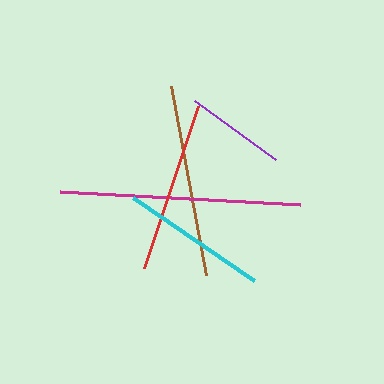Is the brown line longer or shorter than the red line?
The brown line is longer than the red line.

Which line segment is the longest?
The magenta line is the longest at approximately 240 pixels.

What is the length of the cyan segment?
The cyan segment is approximately 146 pixels long.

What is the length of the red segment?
The red segment is approximately 171 pixels long.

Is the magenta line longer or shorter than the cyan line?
The magenta line is longer than the cyan line.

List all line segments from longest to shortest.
From longest to shortest: magenta, brown, red, cyan, purple.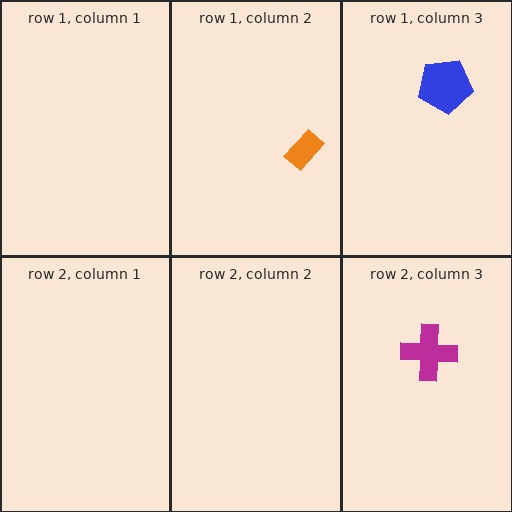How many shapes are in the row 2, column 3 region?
1.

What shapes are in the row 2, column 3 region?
The magenta cross.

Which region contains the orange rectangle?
The row 1, column 2 region.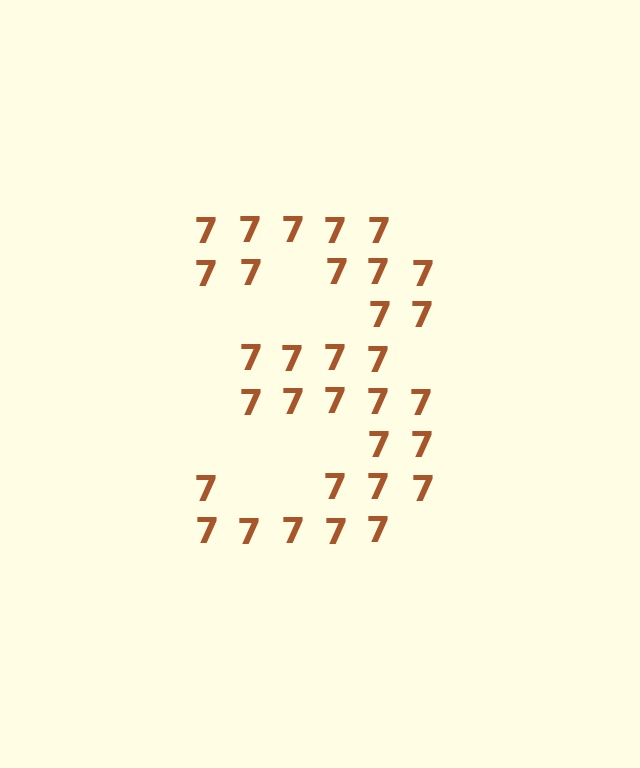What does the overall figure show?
The overall figure shows the digit 3.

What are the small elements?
The small elements are digit 7's.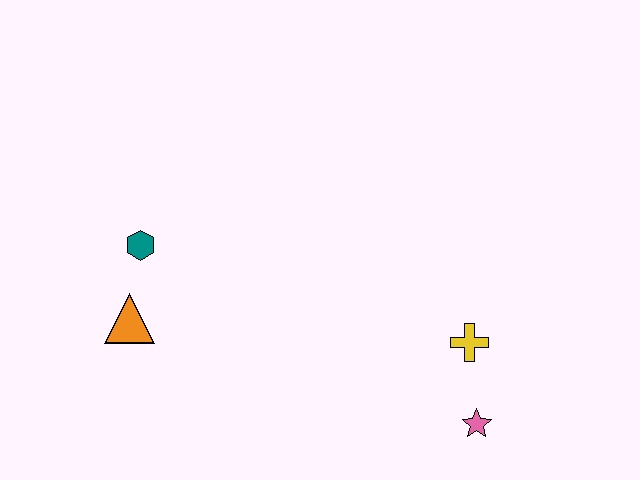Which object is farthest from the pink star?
The teal hexagon is farthest from the pink star.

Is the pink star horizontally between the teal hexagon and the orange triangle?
No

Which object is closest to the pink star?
The yellow cross is closest to the pink star.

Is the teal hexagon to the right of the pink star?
No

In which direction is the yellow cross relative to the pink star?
The yellow cross is above the pink star.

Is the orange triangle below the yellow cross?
No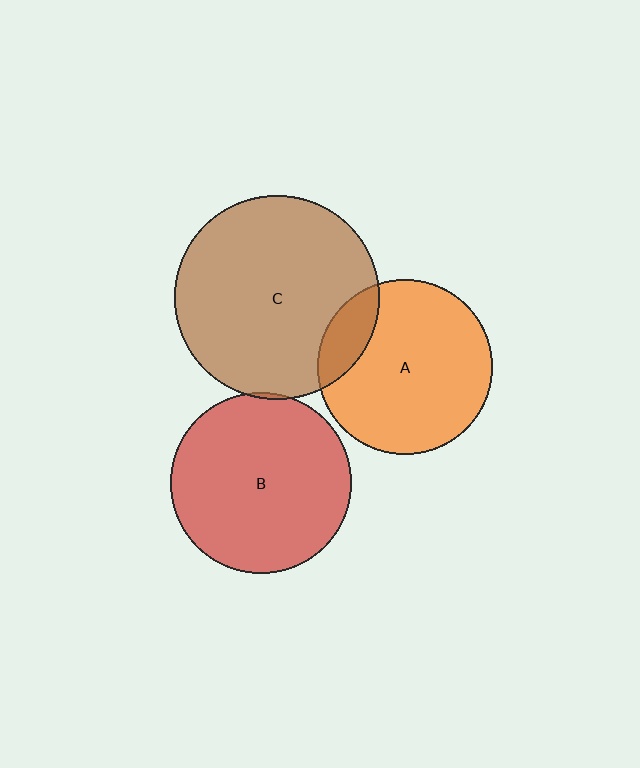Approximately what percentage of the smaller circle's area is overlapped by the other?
Approximately 5%.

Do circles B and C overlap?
Yes.